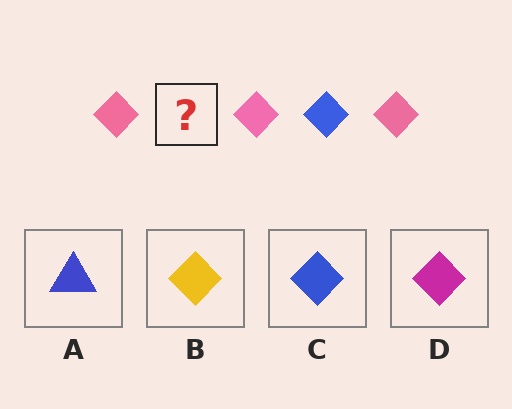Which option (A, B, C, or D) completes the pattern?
C.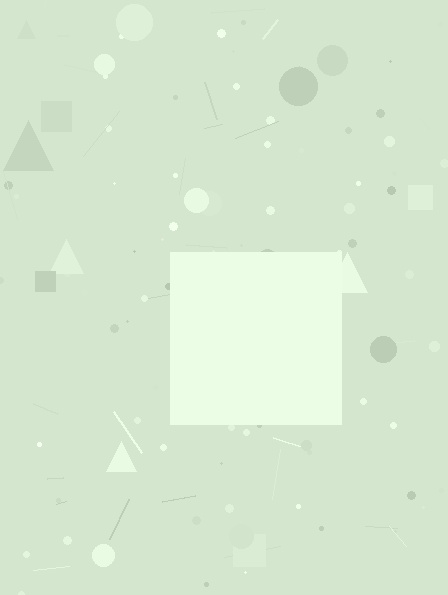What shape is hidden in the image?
A square is hidden in the image.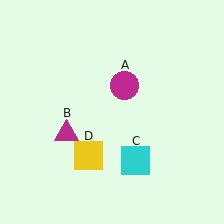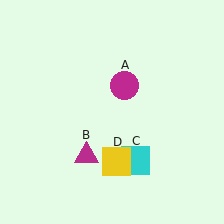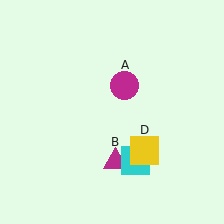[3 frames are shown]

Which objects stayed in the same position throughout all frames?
Magenta circle (object A) and cyan square (object C) remained stationary.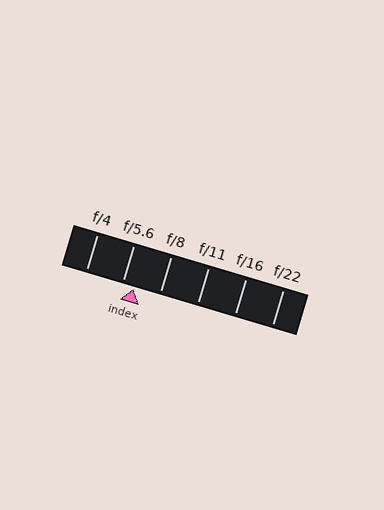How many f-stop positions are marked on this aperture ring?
There are 6 f-stop positions marked.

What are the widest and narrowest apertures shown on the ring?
The widest aperture shown is f/4 and the narrowest is f/22.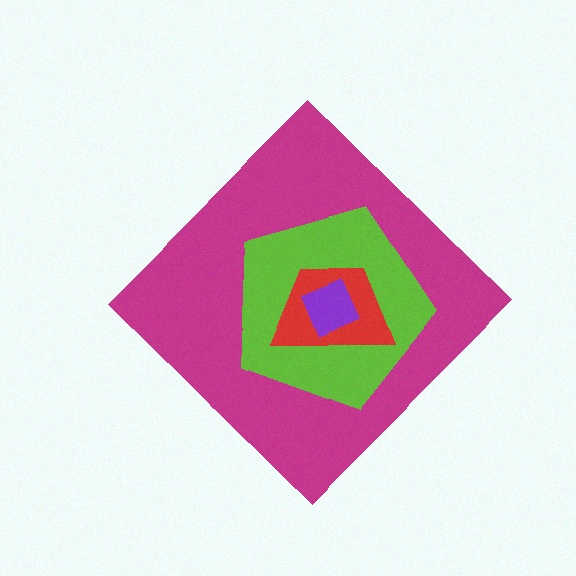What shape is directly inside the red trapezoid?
The purple square.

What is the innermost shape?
The purple square.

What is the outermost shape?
The magenta diamond.